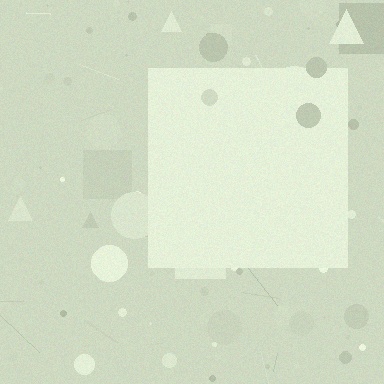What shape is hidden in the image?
A square is hidden in the image.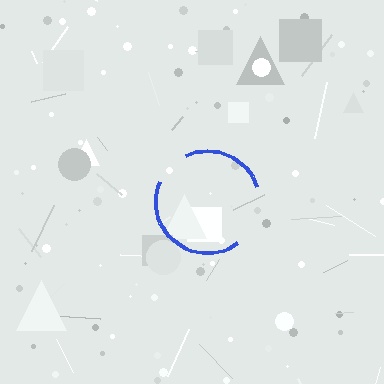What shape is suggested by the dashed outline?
The dashed outline suggests a circle.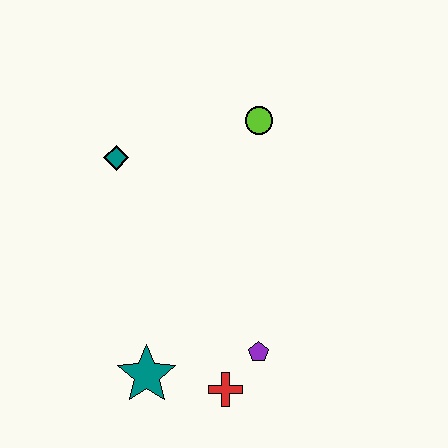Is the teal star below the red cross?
No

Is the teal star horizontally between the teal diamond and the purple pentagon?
Yes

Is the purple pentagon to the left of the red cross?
No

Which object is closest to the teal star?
The red cross is closest to the teal star.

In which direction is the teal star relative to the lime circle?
The teal star is below the lime circle.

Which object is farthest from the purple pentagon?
The teal diamond is farthest from the purple pentagon.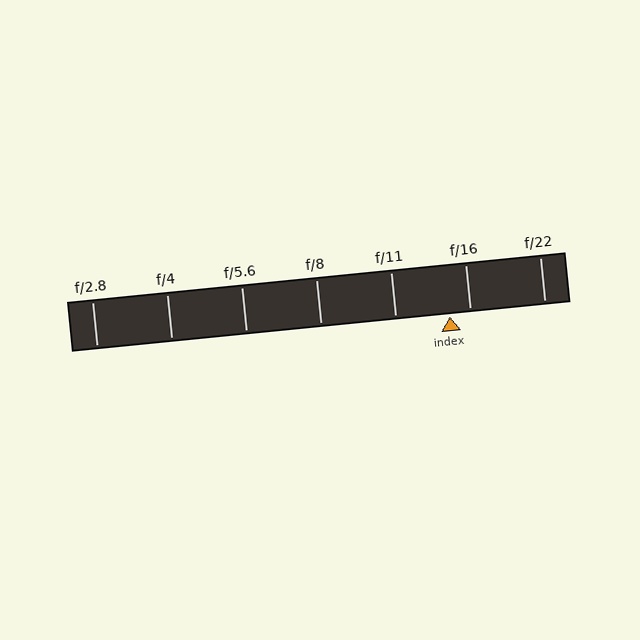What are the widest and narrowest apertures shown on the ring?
The widest aperture shown is f/2.8 and the narrowest is f/22.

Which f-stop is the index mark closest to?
The index mark is closest to f/16.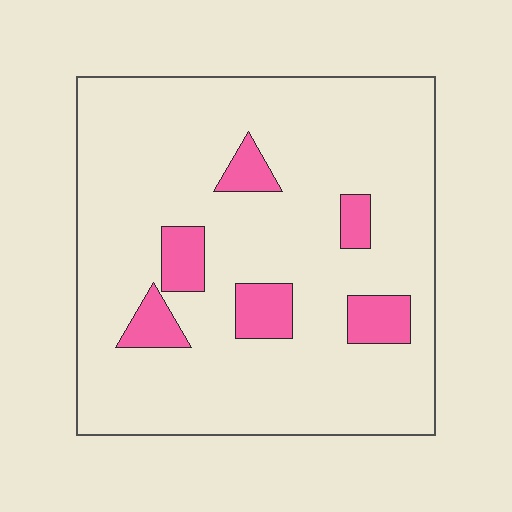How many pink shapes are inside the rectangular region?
6.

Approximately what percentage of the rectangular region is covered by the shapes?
Approximately 10%.